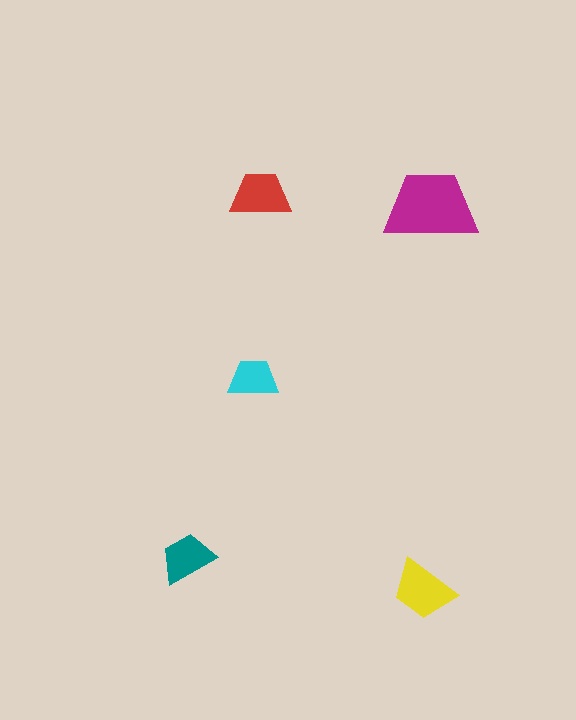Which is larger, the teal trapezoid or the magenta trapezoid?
The magenta one.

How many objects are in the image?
There are 5 objects in the image.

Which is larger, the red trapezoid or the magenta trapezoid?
The magenta one.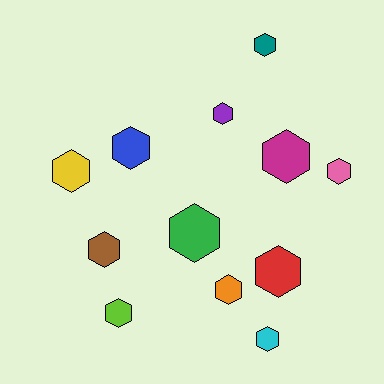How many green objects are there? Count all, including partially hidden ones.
There is 1 green object.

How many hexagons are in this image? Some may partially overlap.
There are 12 hexagons.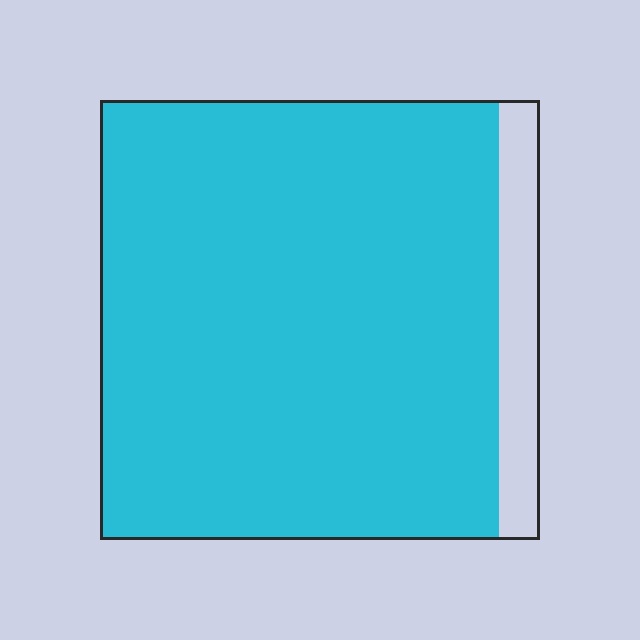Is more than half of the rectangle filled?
Yes.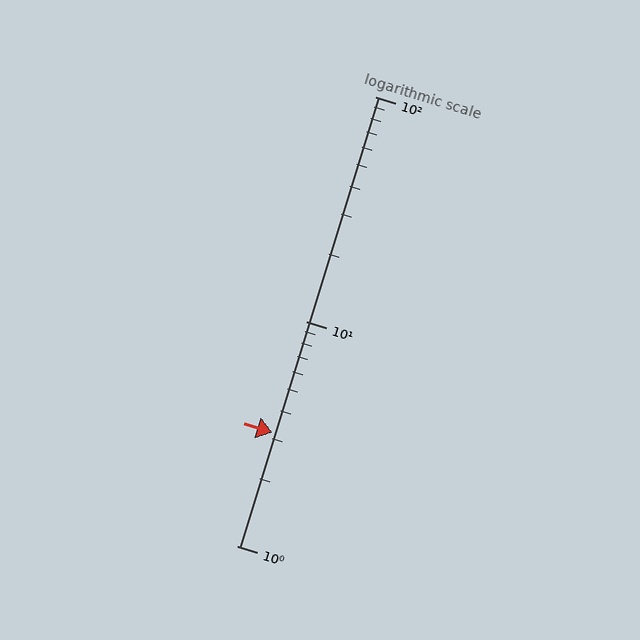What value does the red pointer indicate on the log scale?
The pointer indicates approximately 3.2.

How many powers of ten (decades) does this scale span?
The scale spans 2 decades, from 1 to 100.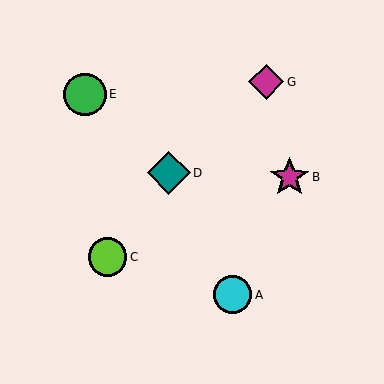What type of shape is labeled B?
Shape B is a magenta star.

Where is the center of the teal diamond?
The center of the teal diamond is at (169, 173).